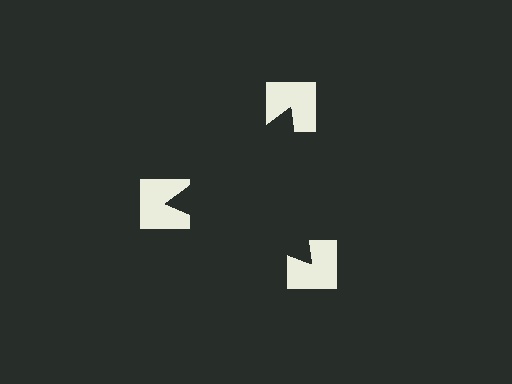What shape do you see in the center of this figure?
An illusory triangle — its edges are inferred from the aligned wedge cuts in the notched squares, not physically drawn.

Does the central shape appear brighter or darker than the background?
It typically appears slightly darker than the background, even though no actual brightness change is drawn.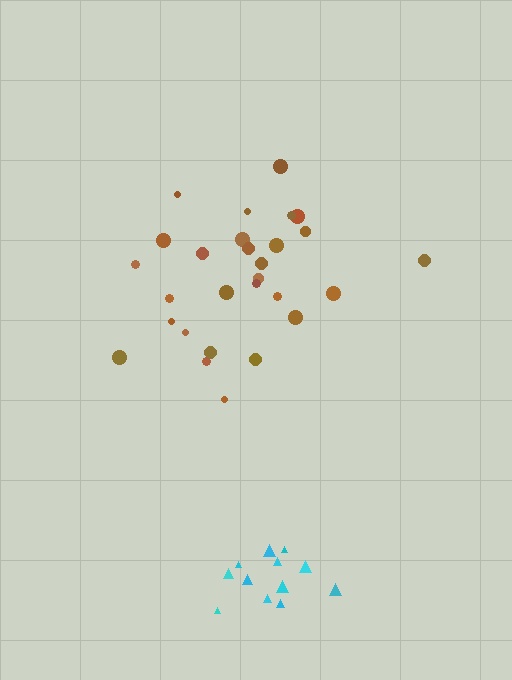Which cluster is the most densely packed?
Cyan.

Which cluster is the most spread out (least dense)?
Brown.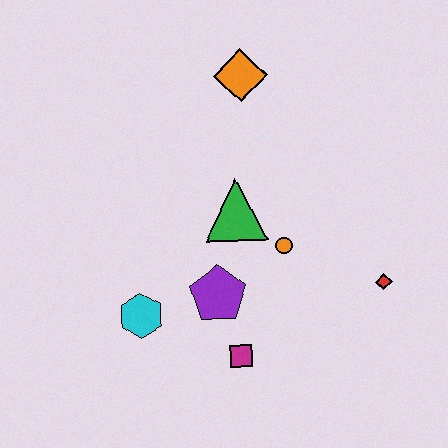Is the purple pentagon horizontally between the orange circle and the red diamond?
No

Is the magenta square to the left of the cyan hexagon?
No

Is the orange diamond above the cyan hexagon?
Yes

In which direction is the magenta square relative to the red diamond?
The magenta square is to the left of the red diamond.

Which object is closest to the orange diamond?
The green triangle is closest to the orange diamond.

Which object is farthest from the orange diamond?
The magenta square is farthest from the orange diamond.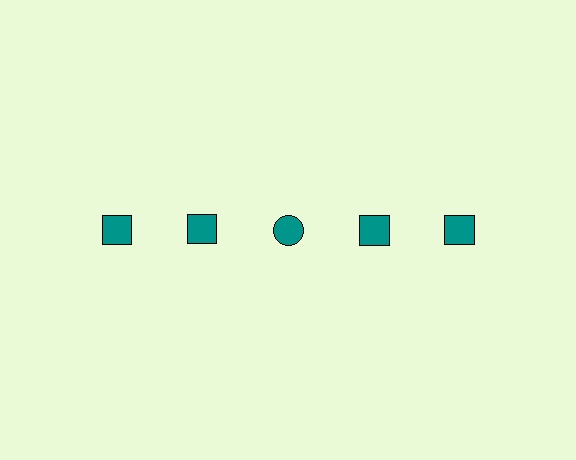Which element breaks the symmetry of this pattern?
The teal circle in the top row, center column breaks the symmetry. All other shapes are teal squares.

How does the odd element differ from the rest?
It has a different shape: circle instead of square.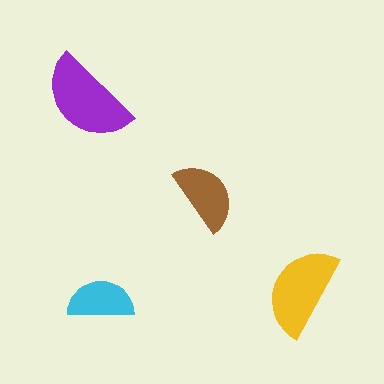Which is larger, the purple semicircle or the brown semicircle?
The purple one.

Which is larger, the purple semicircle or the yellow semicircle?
The purple one.